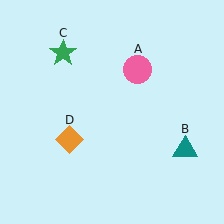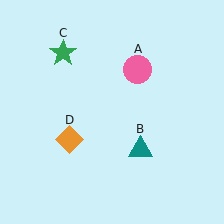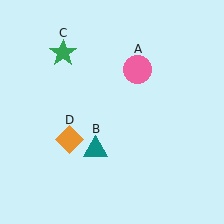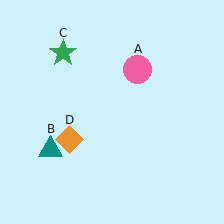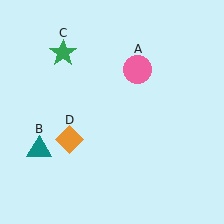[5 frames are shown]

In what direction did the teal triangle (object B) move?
The teal triangle (object B) moved left.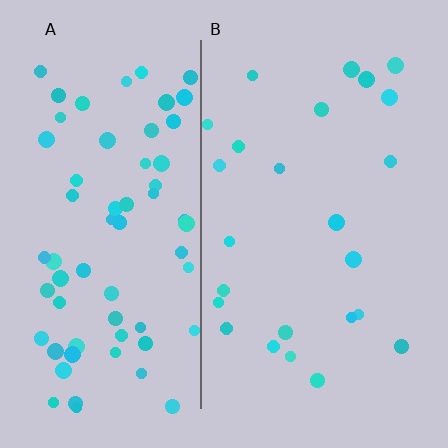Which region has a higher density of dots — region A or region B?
A (the left).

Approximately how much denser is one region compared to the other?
Approximately 2.7× — region A over region B.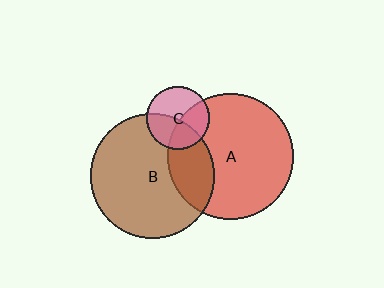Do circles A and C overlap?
Yes.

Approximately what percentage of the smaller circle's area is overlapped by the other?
Approximately 40%.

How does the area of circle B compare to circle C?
Approximately 3.9 times.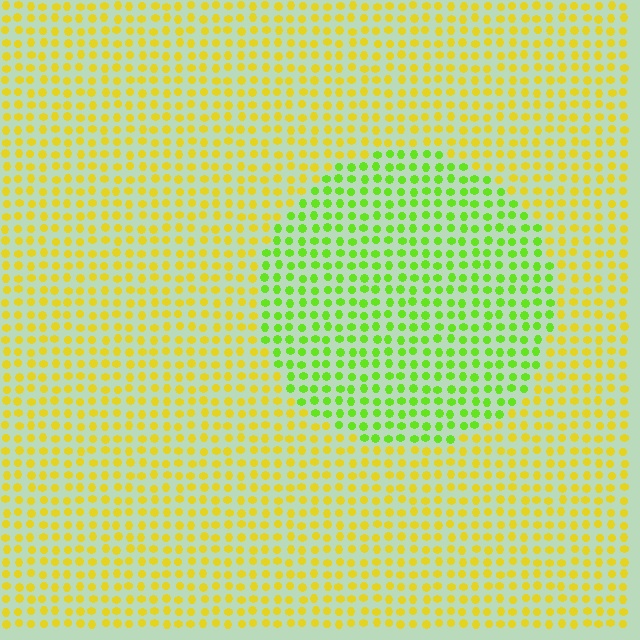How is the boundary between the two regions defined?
The boundary is defined purely by a slight shift in hue (about 45 degrees). Spacing, size, and orientation are identical on both sides.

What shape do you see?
I see a circle.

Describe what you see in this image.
The image is filled with small yellow elements in a uniform arrangement. A circle-shaped region is visible where the elements are tinted to a slightly different hue, forming a subtle color boundary.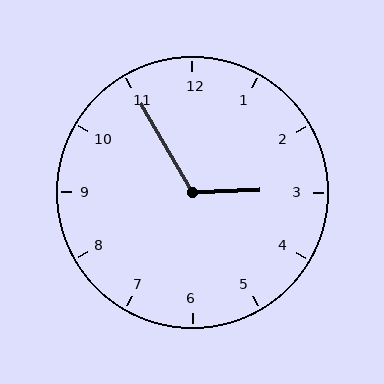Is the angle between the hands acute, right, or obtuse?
It is obtuse.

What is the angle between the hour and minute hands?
Approximately 118 degrees.